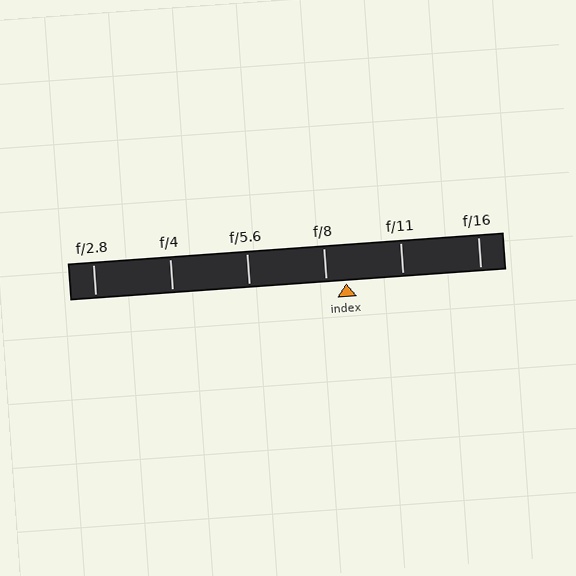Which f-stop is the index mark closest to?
The index mark is closest to f/8.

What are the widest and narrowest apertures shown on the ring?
The widest aperture shown is f/2.8 and the narrowest is f/16.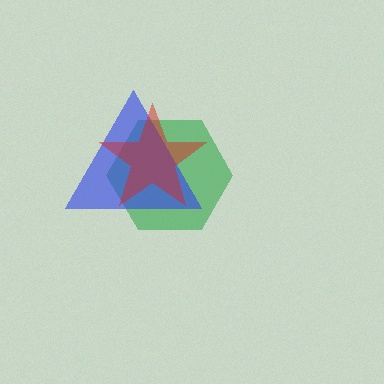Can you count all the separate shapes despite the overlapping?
Yes, there are 3 separate shapes.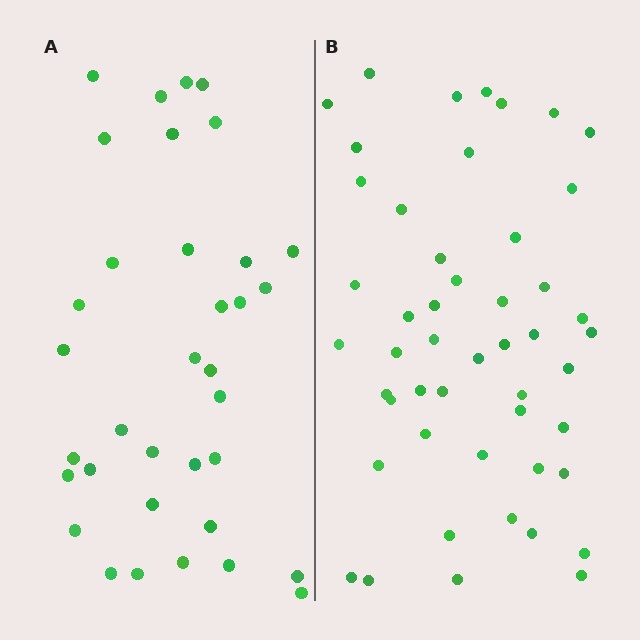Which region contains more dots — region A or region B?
Region B (the right region) has more dots.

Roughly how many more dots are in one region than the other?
Region B has approximately 15 more dots than region A.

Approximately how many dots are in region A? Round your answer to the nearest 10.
About 40 dots. (The exact count is 35, which rounds to 40.)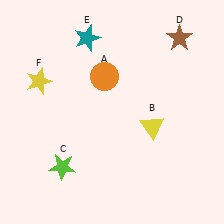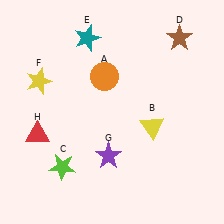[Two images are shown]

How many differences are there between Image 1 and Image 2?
There are 2 differences between the two images.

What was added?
A purple star (G), a red triangle (H) were added in Image 2.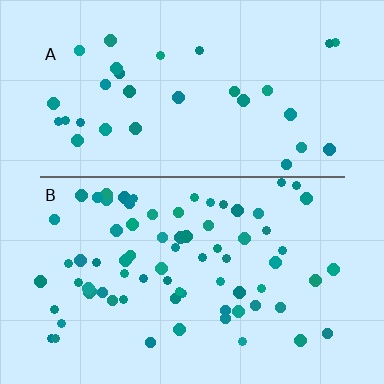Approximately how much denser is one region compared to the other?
Approximately 2.3× — region B over region A.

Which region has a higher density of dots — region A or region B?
B (the bottom).